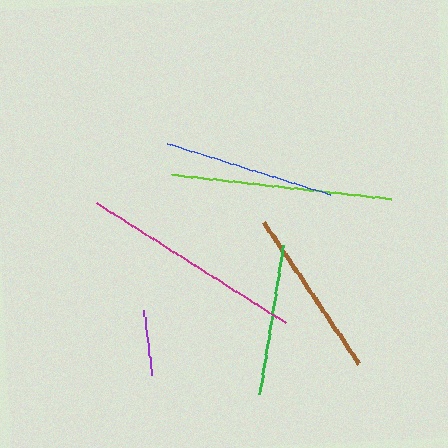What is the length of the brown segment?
The brown segment is approximately 170 pixels long.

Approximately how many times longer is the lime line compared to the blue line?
The lime line is approximately 1.3 times the length of the blue line.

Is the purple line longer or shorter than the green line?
The green line is longer than the purple line.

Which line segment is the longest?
The magenta line is the longest at approximately 225 pixels.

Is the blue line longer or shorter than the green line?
The blue line is longer than the green line.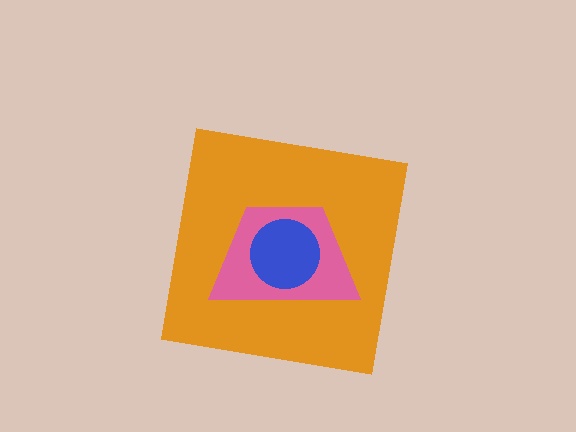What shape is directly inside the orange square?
The pink trapezoid.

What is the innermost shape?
The blue circle.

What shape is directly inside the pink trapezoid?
The blue circle.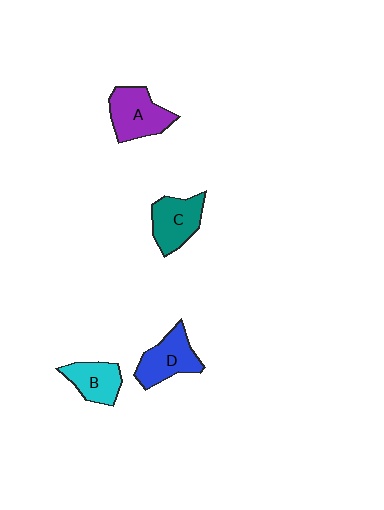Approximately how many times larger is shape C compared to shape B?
Approximately 1.2 times.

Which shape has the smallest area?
Shape B (cyan).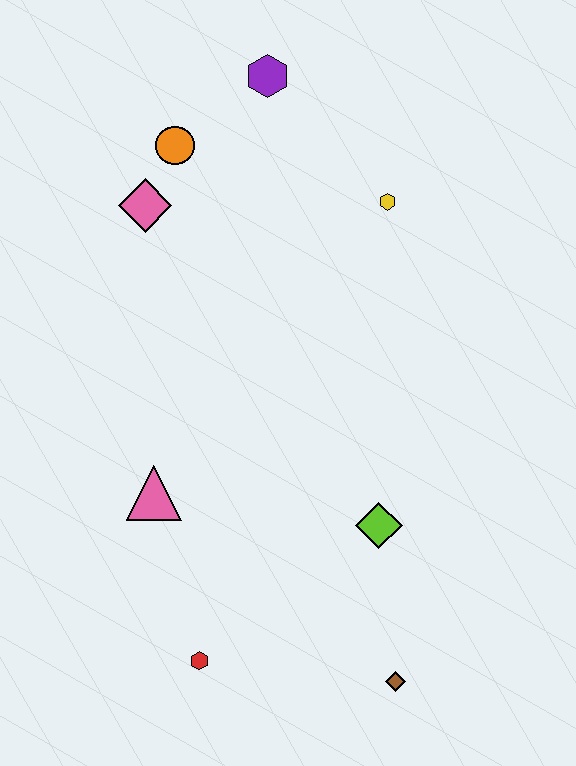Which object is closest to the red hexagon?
The pink triangle is closest to the red hexagon.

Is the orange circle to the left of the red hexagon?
Yes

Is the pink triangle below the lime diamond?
No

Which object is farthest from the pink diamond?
The brown diamond is farthest from the pink diamond.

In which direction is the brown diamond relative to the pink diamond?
The brown diamond is below the pink diamond.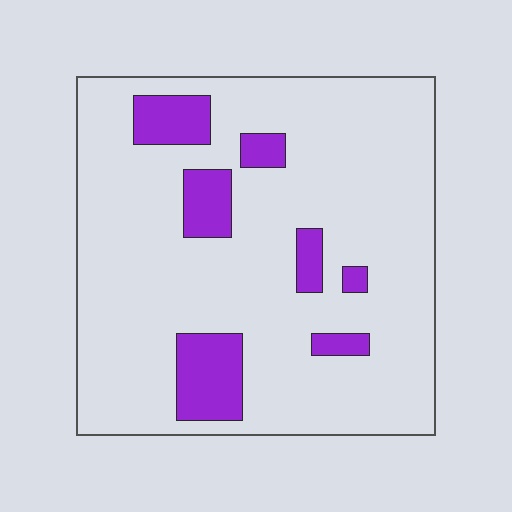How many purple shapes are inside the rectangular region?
7.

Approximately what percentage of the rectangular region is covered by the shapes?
Approximately 15%.